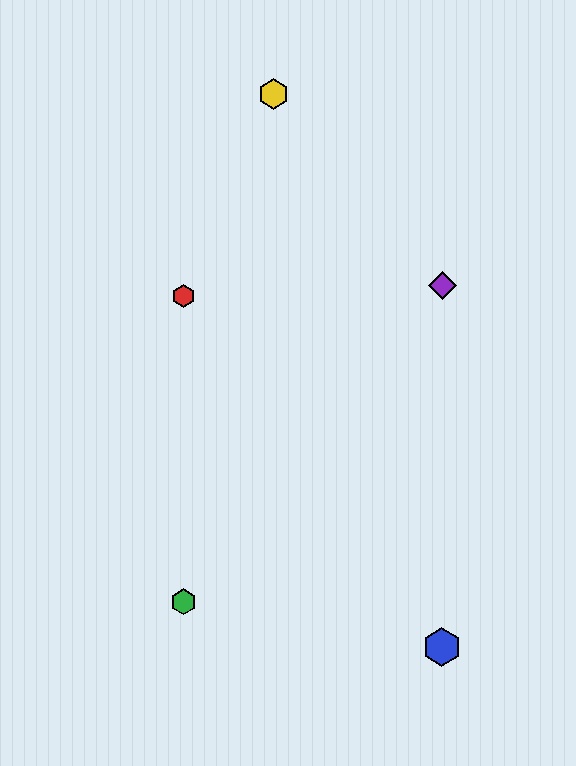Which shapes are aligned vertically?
The red hexagon, the green hexagon are aligned vertically.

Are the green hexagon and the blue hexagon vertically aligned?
No, the green hexagon is at x≈183 and the blue hexagon is at x≈442.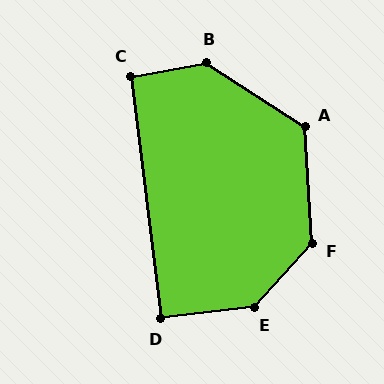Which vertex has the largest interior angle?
E, at approximately 140 degrees.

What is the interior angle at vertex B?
Approximately 136 degrees (obtuse).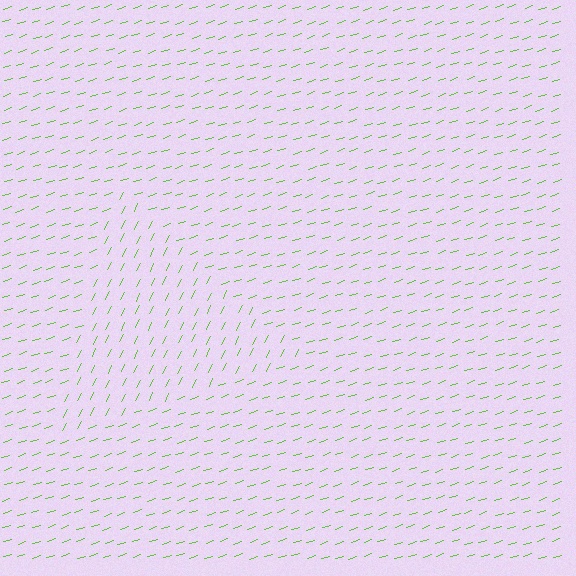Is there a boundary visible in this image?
Yes, there is a texture boundary formed by a change in line orientation.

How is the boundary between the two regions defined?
The boundary is defined purely by a change in line orientation (approximately 45 degrees difference). All lines are the same color and thickness.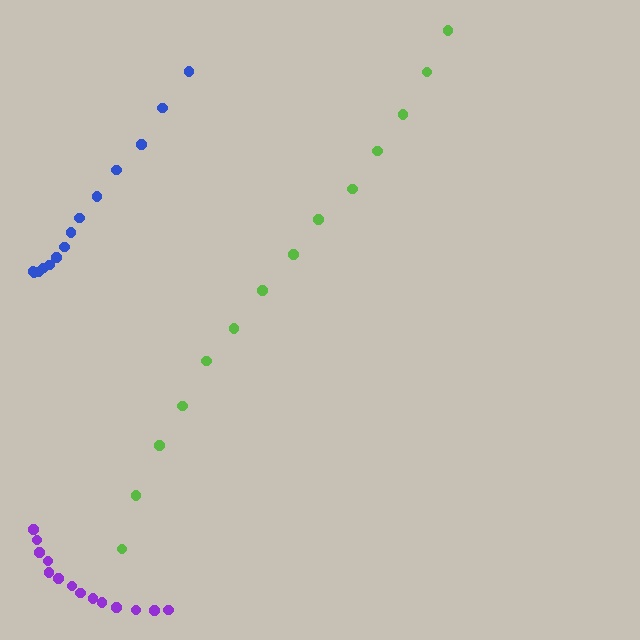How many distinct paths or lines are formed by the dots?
There are 3 distinct paths.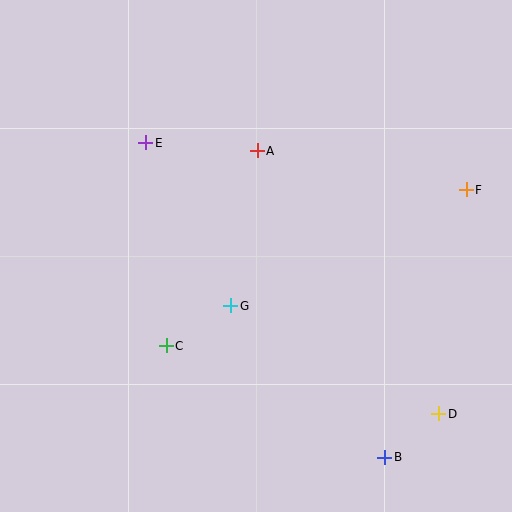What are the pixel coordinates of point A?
Point A is at (257, 151).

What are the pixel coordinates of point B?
Point B is at (385, 457).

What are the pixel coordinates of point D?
Point D is at (439, 414).